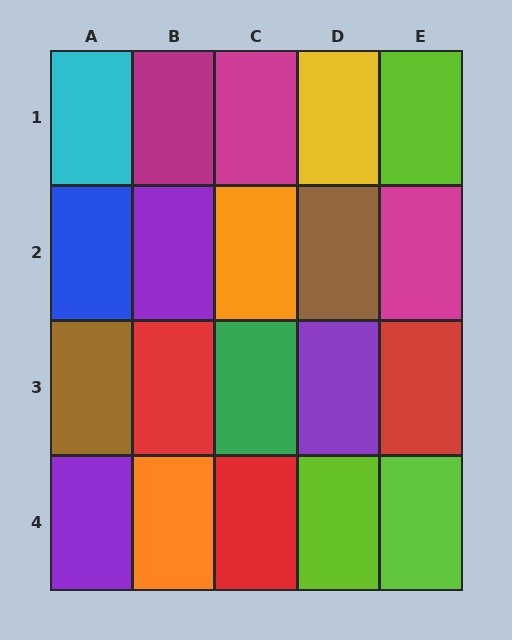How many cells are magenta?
3 cells are magenta.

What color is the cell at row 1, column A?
Cyan.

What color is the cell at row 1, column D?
Yellow.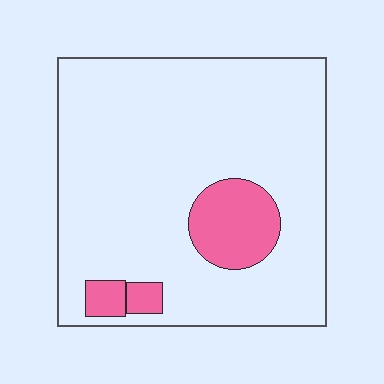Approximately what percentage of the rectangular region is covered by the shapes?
Approximately 15%.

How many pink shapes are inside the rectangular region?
3.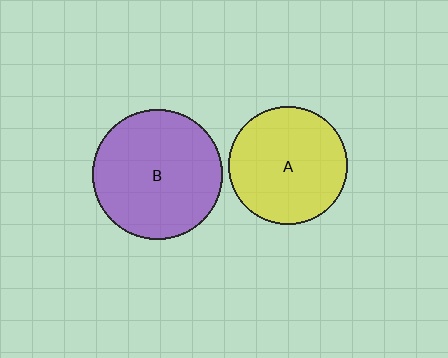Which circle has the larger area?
Circle B (purple).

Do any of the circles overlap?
No, none of the circles overlap.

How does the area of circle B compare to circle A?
Approximately 1.2 times.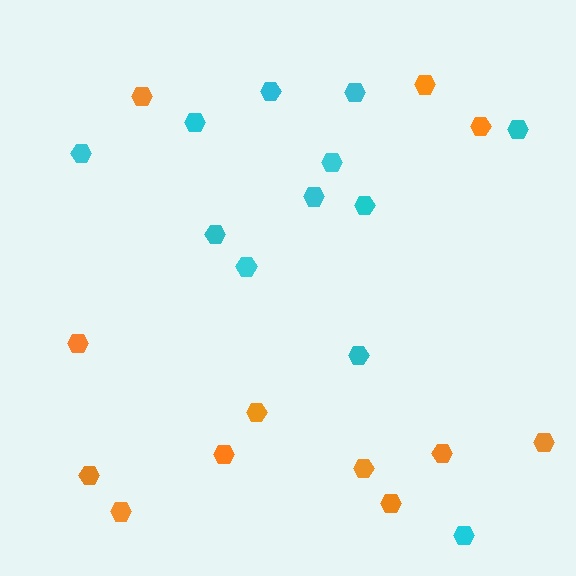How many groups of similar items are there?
There are 2 groups: one group of orange hexagons (12) and one group of cyan hexagons (12).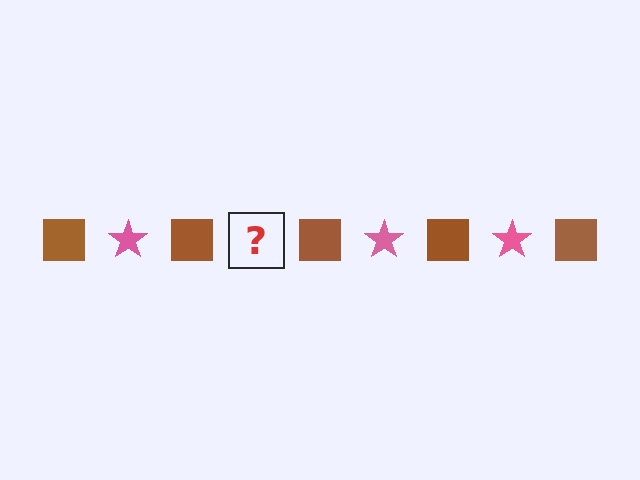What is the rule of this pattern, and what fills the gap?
The rule is that the pattern alternates between brown square and pink star. The gap should be filled with a pink star.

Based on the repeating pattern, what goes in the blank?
The blank should be a pink star.